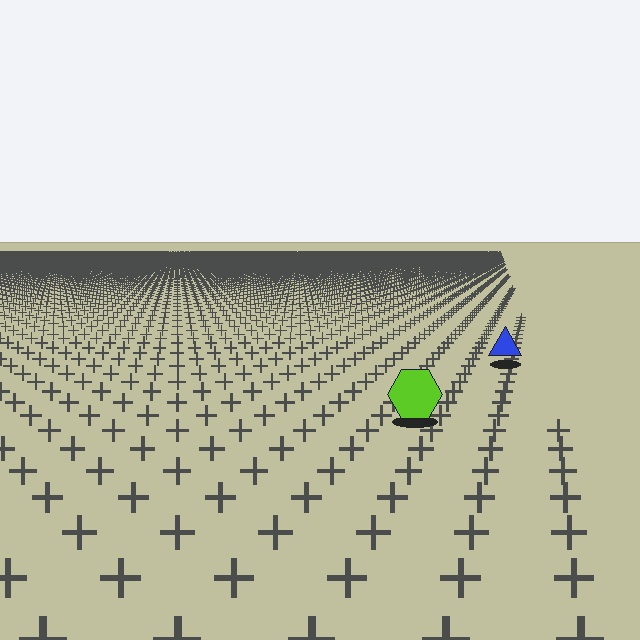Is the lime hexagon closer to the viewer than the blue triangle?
Yes. The lime hexagon is closer — you can tell from the texture gradient: the ground texture is coarser near it.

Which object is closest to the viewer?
The lime hexagon is closest. The texture marks near it are larger and more spread out.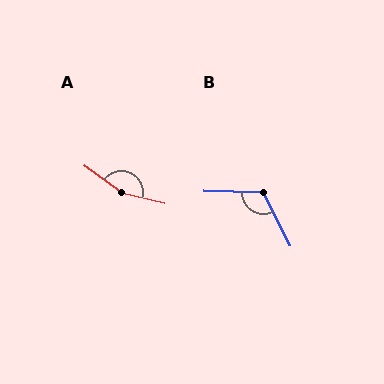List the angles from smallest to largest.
B (118°), A (158°).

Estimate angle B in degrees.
Approximately 118 degrees.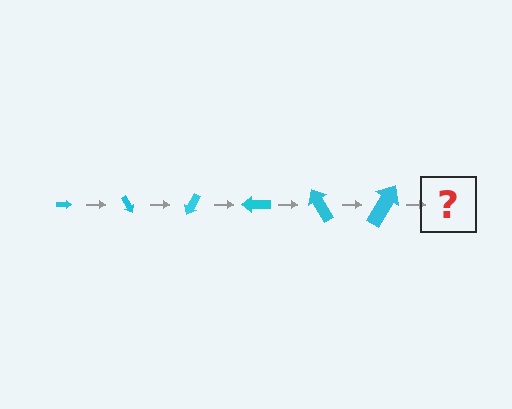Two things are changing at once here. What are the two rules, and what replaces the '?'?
The two rules are that the arrow grows larger each step and it rotates 60 degrees each step. The '?' should be an arrow, larger than the previous one and rotated 360 degrees from the start.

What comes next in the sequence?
The next element should be an arrow, larger than the previous one and rotated 360 degrees from the start.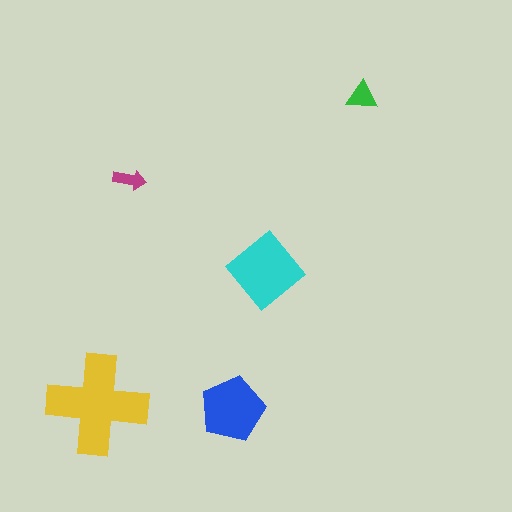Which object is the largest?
The yellow cross.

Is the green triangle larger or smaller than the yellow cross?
Smaller.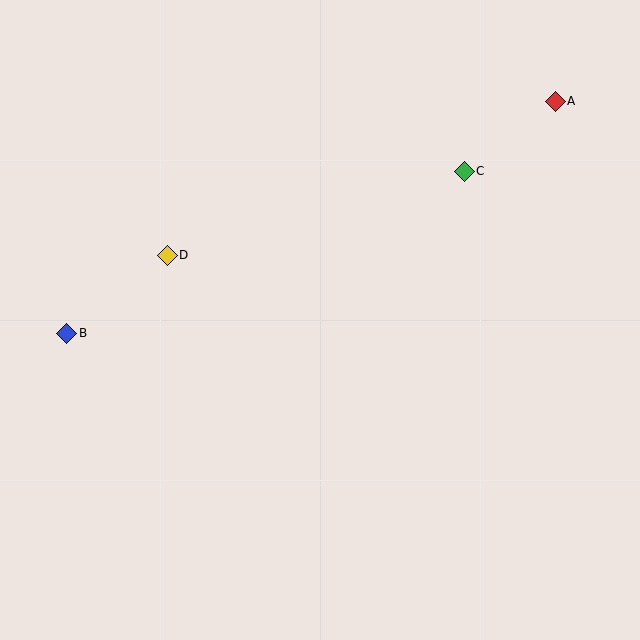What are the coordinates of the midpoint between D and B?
The midpoint between D and B is at (117, 294).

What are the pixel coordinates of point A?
Point A is at (555, 101).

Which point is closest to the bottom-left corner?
Point B is closest to the bottom-left corner.